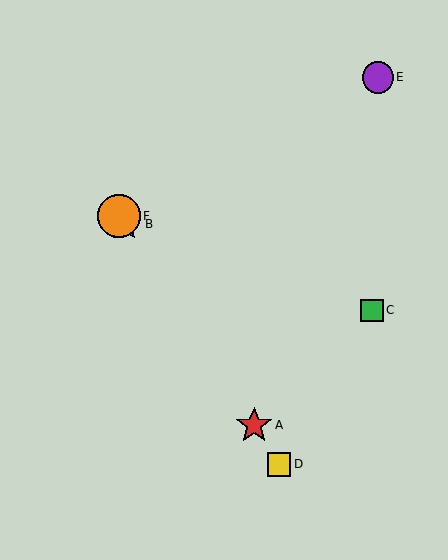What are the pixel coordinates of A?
Object A is at (254, 425).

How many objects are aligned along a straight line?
4 objects (A, B, D, F) are aligned along a straight line.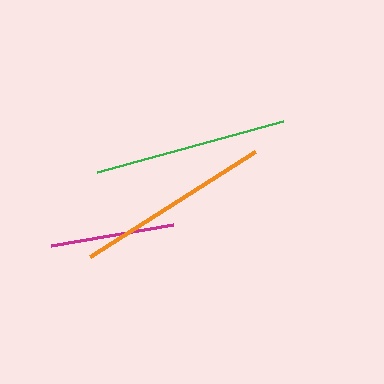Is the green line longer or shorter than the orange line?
The orange line is longer than the green line.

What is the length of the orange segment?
The orange segment is approximately 195 pixels long.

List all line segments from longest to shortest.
From longest to shortest: orange, green, magenta.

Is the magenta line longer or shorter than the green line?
The green line is longer than the magenta line.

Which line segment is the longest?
The orange line is the longest at approximately 195 pixels.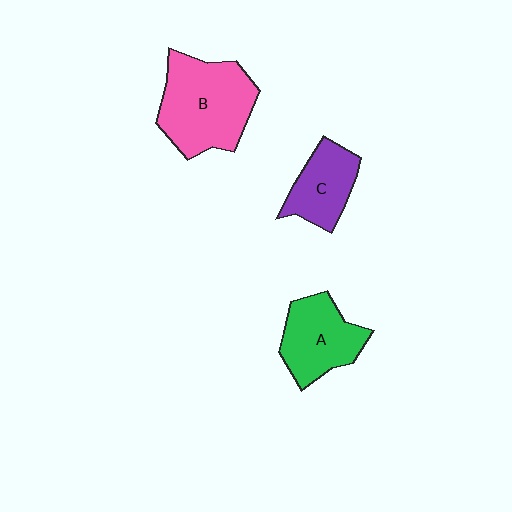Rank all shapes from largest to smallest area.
From largest to smallest: B (pink), A (green), C (purple).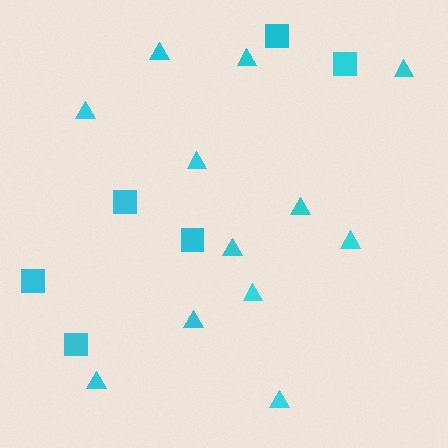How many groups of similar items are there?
There are 2 groups: one group of squares (6) and one group of triangles (12).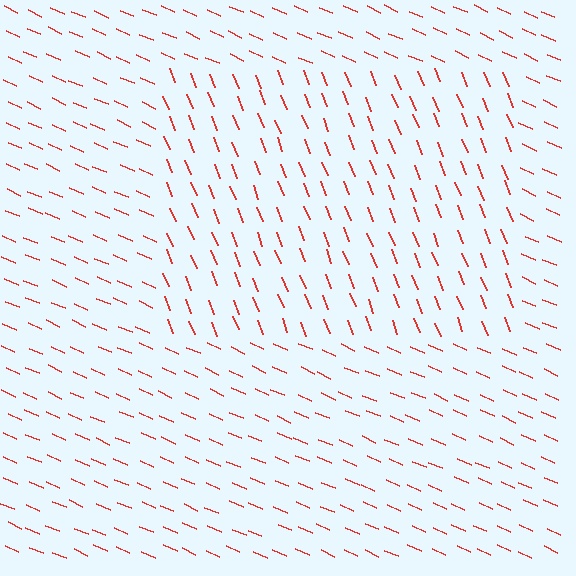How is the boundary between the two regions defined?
The boundary is defined purely by a change in line orientation (approximately 45 degrees difference). All lines are the same color and thickness.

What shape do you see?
I see a rectangle.